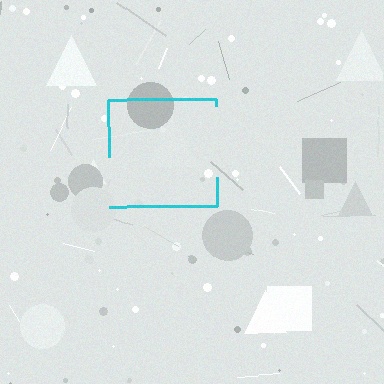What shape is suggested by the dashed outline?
The dashed outline suggests a square.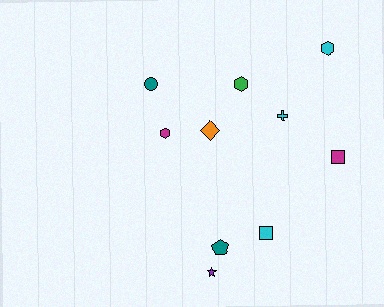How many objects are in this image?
There are 10 objects.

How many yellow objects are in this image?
There are no yellow objects.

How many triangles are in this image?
There are no triangles.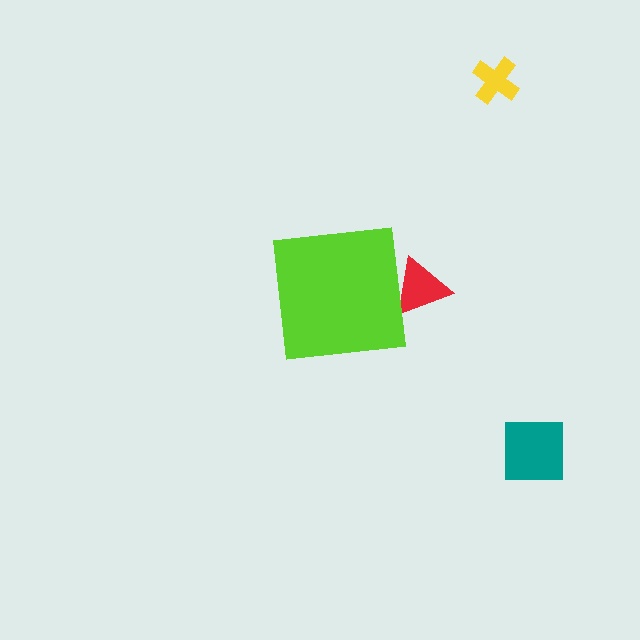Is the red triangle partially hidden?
Yes, the red triangle is partially hidden behind the lime square.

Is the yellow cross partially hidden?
No, the yellow cross is fully visible.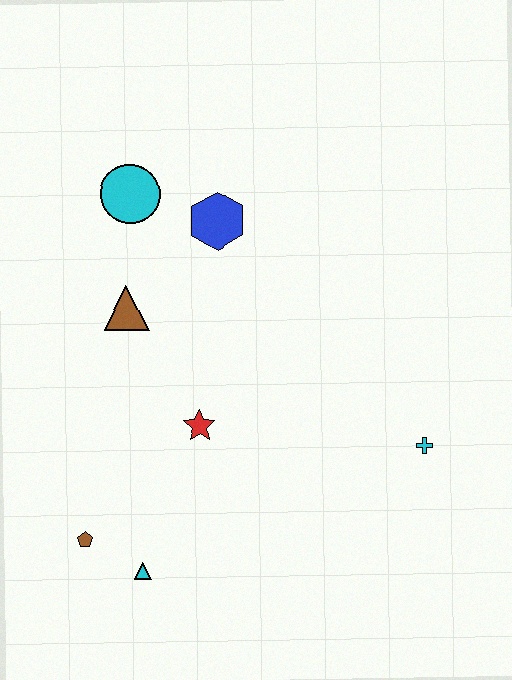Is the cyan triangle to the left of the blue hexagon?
Yes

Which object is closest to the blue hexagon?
The cyan circle is closest to the blue hexagon.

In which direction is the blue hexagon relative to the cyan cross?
The blue hexagon is above the cyan cross.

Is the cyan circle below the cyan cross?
No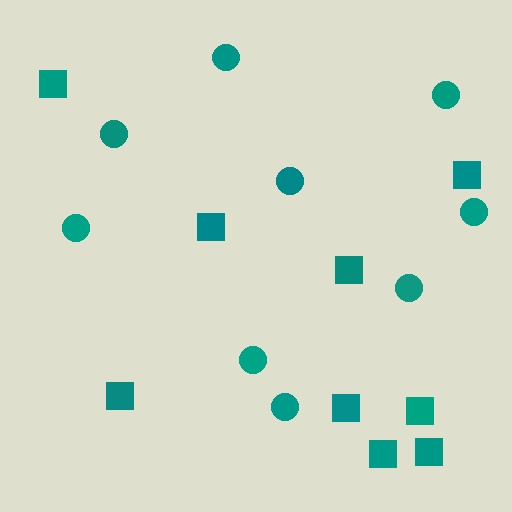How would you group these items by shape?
There are 2 groups: one group of circles (9) and one group of squares (9).